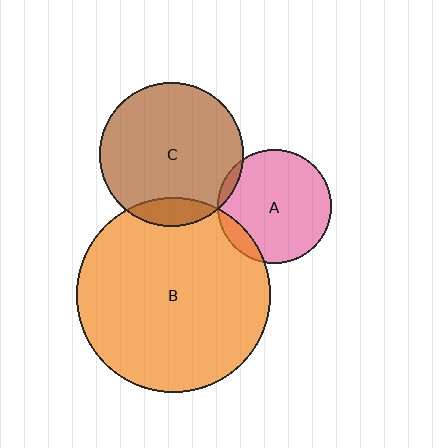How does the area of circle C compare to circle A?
Approximately 1.6 times.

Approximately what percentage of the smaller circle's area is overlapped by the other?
Approximately 5%.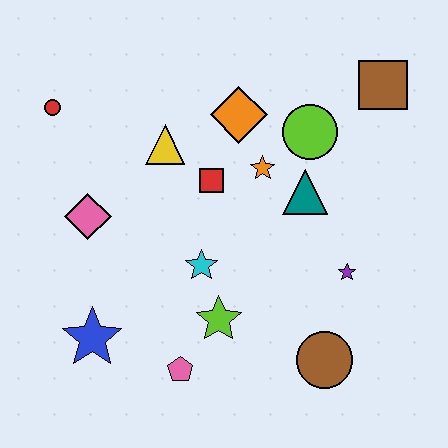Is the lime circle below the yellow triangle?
No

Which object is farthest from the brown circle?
The red circle is farthest from the brown circle.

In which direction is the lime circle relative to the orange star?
The lime circle is to the right of the orange star.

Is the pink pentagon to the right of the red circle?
Yes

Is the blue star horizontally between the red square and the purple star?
No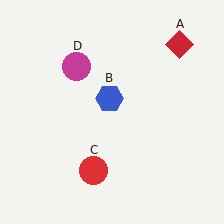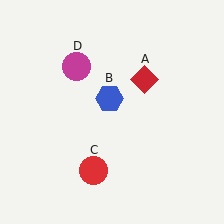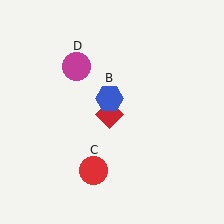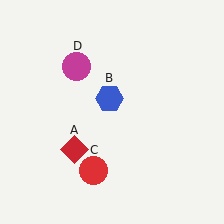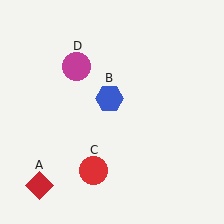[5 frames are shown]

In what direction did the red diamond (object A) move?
The red diamond (object A) moved down and to the left.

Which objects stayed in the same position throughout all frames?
Blue hexagon (object B) and red circle (object C) and magenta circle (object D) remained stationary.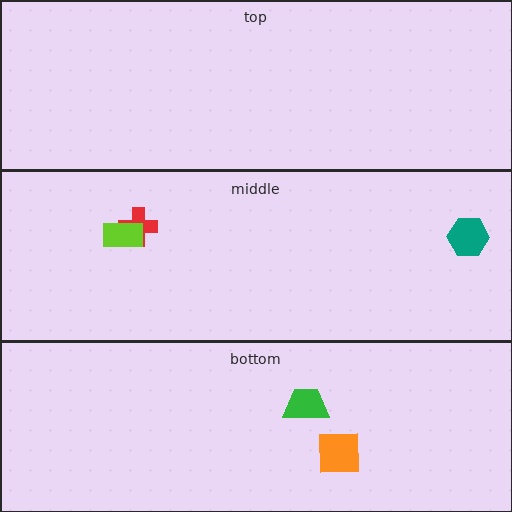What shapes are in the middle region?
The red cross, the lime rectangle, the teal hexagon.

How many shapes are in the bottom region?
2.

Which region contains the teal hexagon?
The middle region.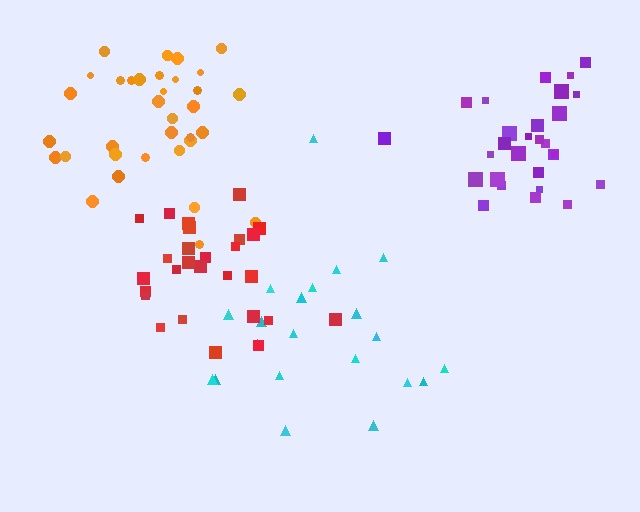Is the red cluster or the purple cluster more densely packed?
Purple.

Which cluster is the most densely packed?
Purple.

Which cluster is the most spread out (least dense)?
Cyan.